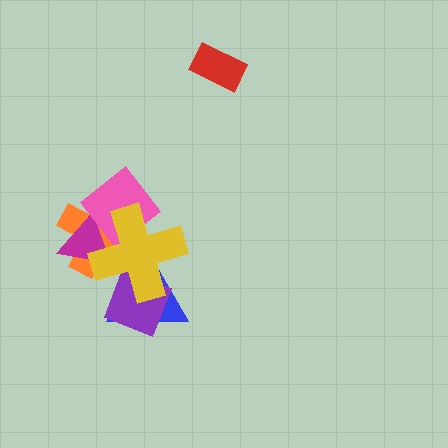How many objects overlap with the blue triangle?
3 objects overlap with the blue triangle.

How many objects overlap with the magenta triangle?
3 objects overlap with the magenta triangle.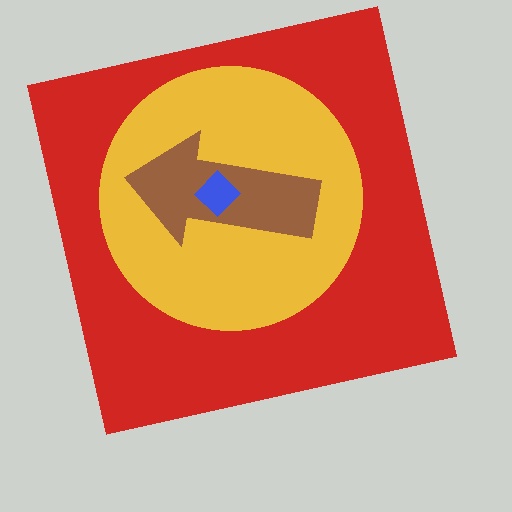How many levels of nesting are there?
4.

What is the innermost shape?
The blue diamond.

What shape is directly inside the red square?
The yellow circle.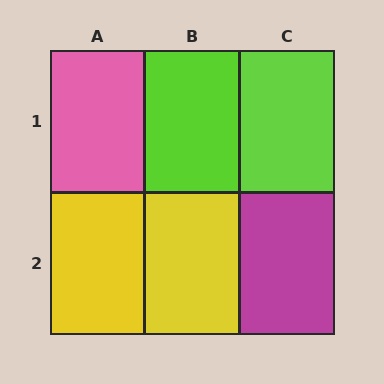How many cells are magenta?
1 cell is magenta.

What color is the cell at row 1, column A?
Pink.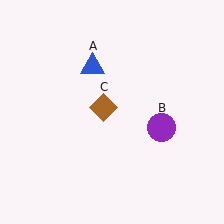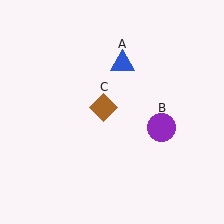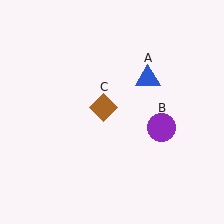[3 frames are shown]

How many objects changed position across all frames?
1 object changed position: blue triangle (object A).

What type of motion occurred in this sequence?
The blue triangle (object A) rotated clockwise around the center of the scene.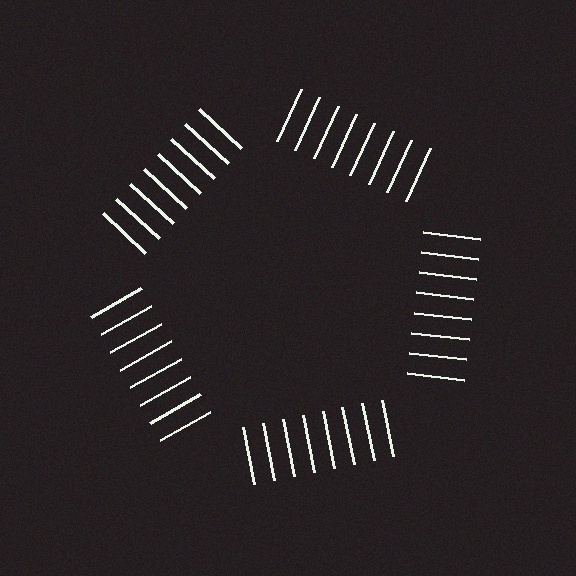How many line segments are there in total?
40 — 8 along each of the 5 edges.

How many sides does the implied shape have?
5 sides — the line-ends trace a pentagon.